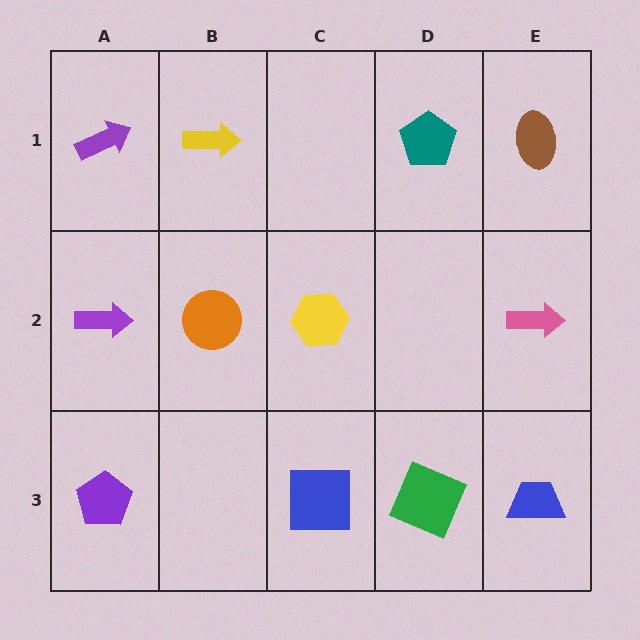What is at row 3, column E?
A blue trapezoid.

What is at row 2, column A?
A purple arrow.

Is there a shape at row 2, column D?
No, that cell is empty.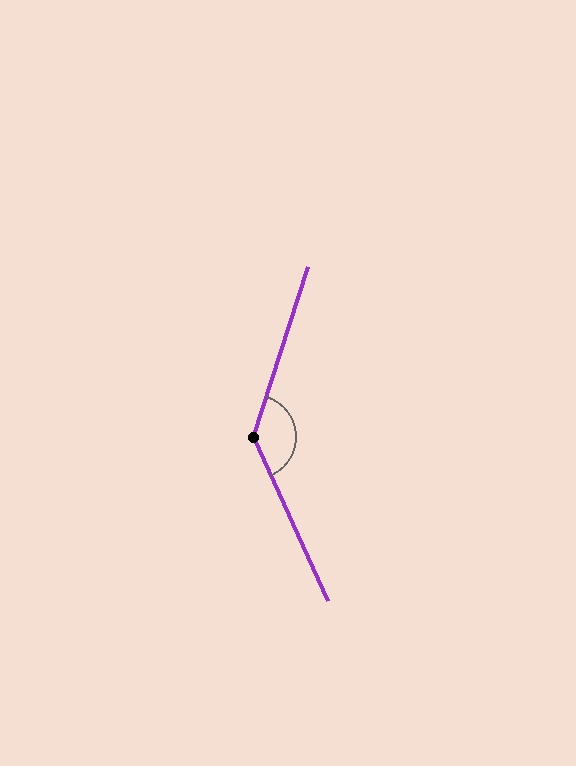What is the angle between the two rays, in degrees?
Approximately 138 degrees.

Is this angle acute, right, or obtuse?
It is obtuse.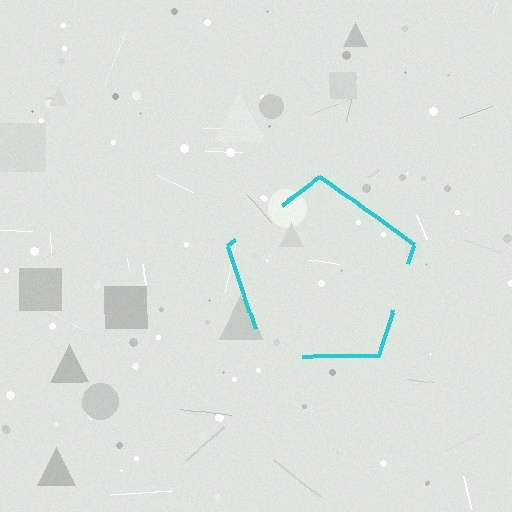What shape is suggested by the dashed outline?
The dashed outline suggests a pentagon.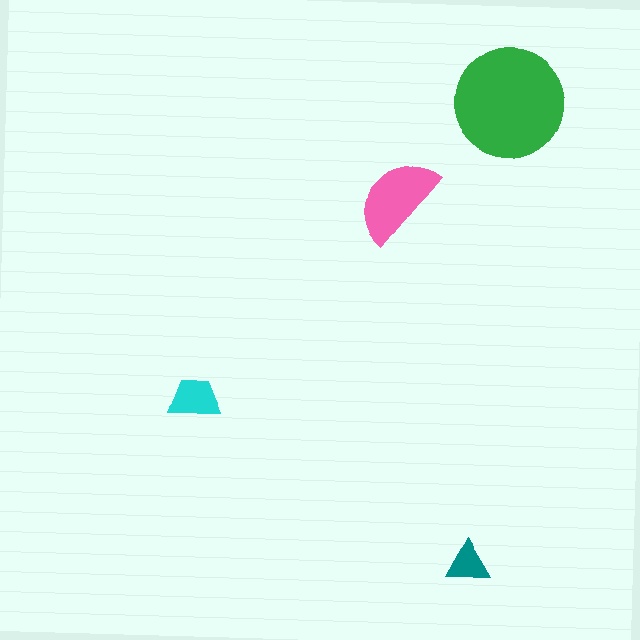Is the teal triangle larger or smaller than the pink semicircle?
Smaller.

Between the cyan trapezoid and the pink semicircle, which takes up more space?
The pink semicircle.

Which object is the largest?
The green circle.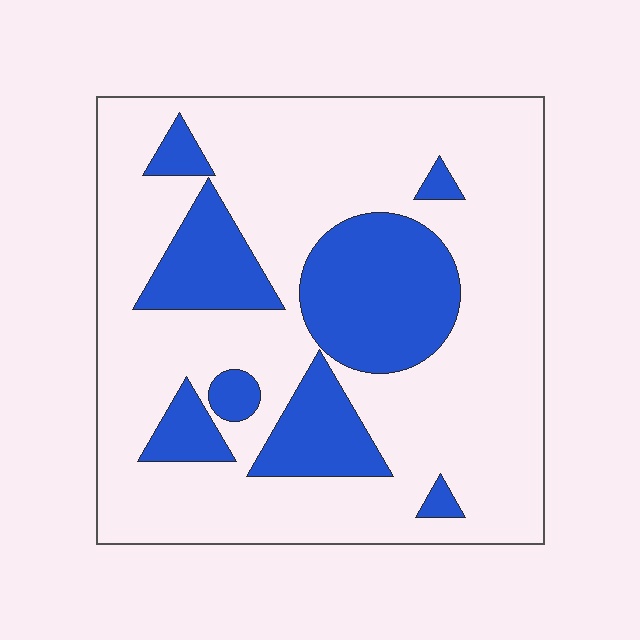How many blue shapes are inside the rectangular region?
8.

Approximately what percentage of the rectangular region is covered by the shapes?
Approximately 25%.